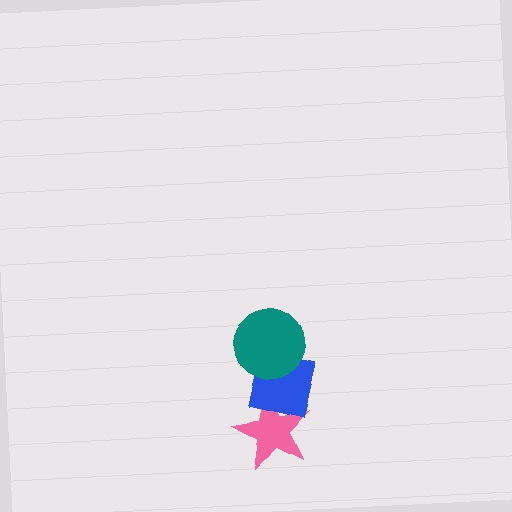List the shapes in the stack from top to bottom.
From top to bottom: the teal circle, the blue square, the pink star.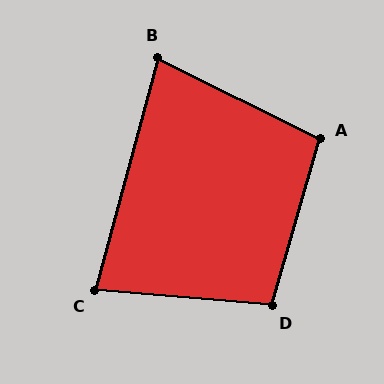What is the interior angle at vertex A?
Approximately 100 degrees (obtuse).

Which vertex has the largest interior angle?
D, at approximately 101 degrees.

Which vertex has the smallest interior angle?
B, at approximately 79 degrees.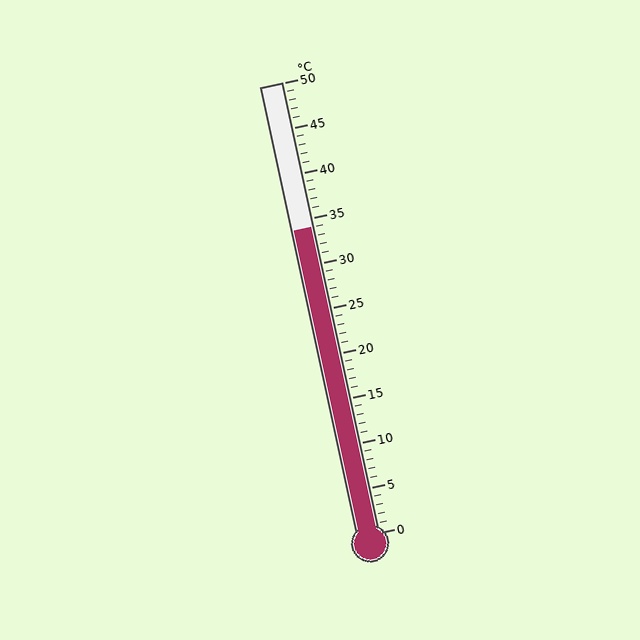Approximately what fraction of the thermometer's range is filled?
The thermometer is filled to approximately 70% of its range.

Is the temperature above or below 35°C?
The temperature is below 35°C.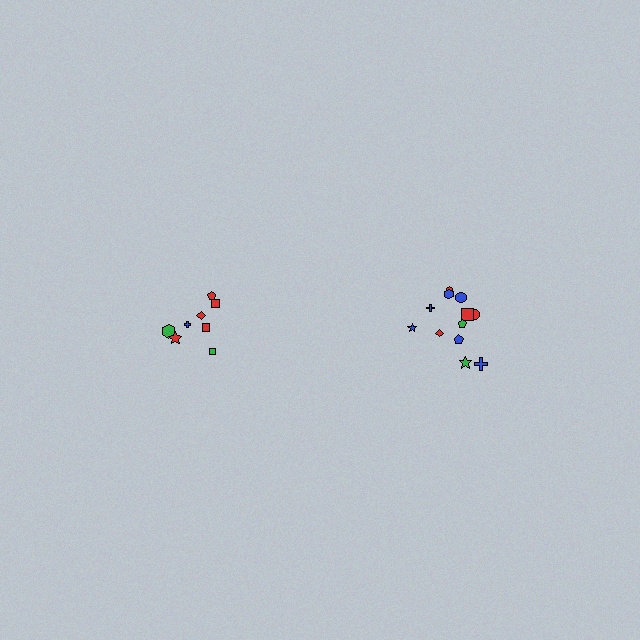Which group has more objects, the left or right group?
The right group.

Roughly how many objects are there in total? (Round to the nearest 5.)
Roughly 20 objects in total.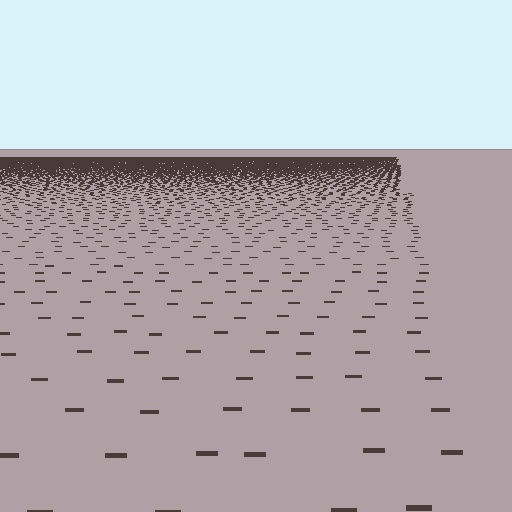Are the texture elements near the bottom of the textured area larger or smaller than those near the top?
Larger. Near the bottom, elements are closer to the viewer and appear at a bigger on-screen size.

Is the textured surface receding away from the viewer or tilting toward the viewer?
The surface is receding away from the viewer. Texture elements get smaller and denser toward the top.